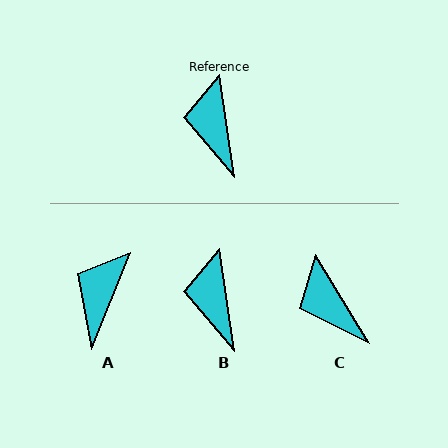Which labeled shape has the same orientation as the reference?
B.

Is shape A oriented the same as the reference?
No, it is off by about 30 degrees.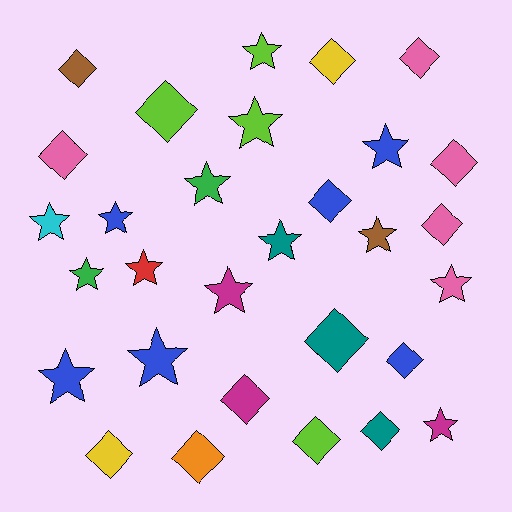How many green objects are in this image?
There are 2 green objects.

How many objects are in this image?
There are 30 objects.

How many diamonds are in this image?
There are 15 diamonds.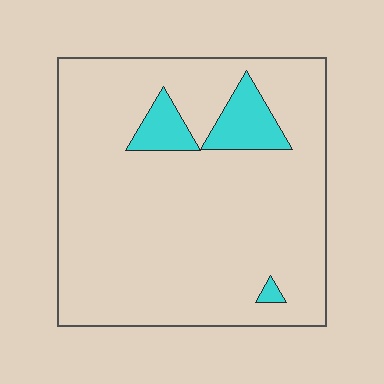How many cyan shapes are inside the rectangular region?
3.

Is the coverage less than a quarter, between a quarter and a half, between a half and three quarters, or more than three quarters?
Less than a quarter.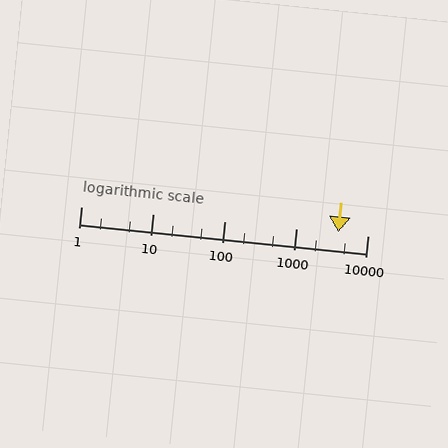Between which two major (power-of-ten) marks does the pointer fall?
The pointer is between 1000 and 10000.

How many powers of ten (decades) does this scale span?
The scale spans 4 decades, from 1 to 10000.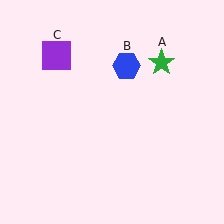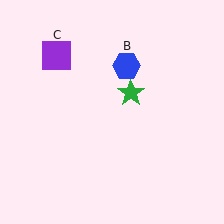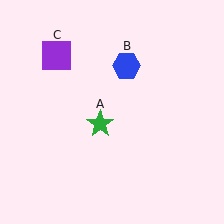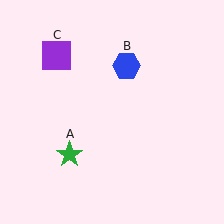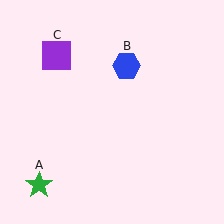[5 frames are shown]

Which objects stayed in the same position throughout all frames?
Blue hexagon (object B) and purple square (object C) remained stationary.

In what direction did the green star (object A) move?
The green star (object A) moved down and to the left.